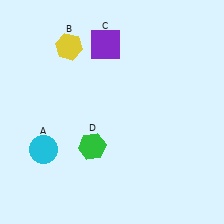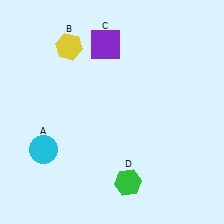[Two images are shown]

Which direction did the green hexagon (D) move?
The green hexagon (D) moved down.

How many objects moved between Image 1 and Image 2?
1 object moved between the two images.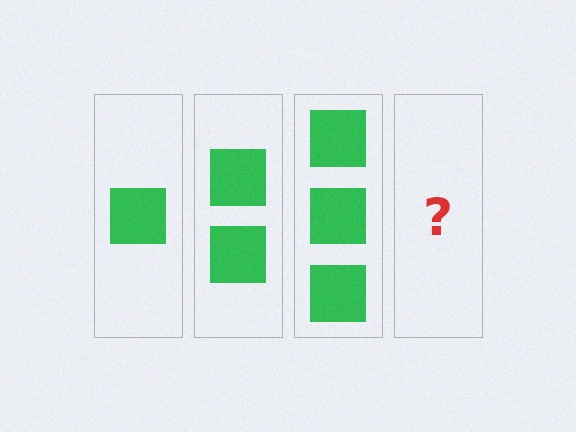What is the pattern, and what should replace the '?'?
The pattern is that each step adds one more square. The '?' should be 4 squares.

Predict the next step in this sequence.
The next step is 4 squares.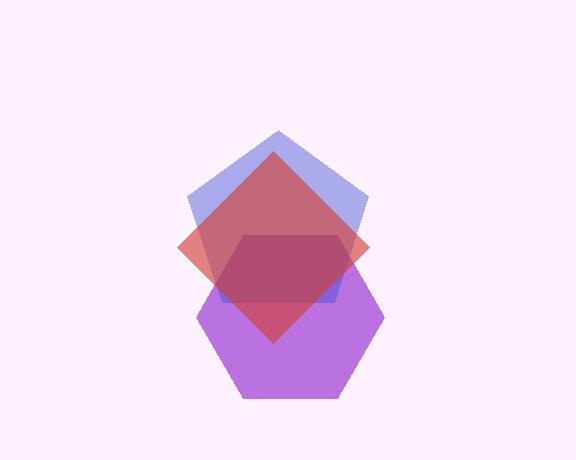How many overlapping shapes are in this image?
There are 3 overlapping shapes in the image.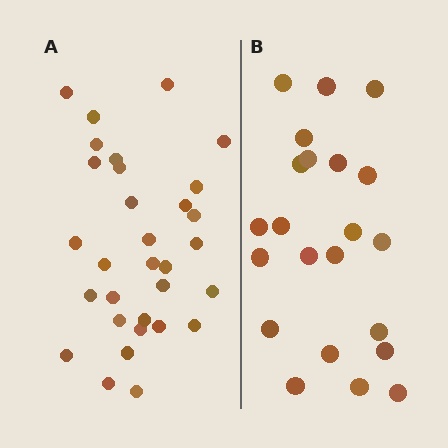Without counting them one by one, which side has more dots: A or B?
Region A (the left region) has more dots.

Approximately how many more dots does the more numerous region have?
Region A has roughly 8 or so more dots than region B.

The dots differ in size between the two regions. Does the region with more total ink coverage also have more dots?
No. Region B has more total ink coverage because its dots are larger, but region A actually contains more individual dots. Total area can be misleading — the number of items is what matters here.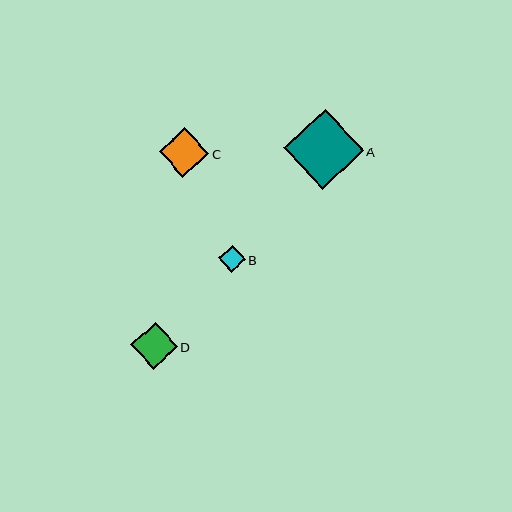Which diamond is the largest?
Diamond A is the largest with a size of approximately 80 pixels.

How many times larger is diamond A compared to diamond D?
Diamond A is approximately 1.7 times the size of diamond D.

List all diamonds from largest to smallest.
From largest to smallest: A, C, D, B.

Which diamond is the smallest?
Diamond B is the smallest with a size of approximately 27 pixels.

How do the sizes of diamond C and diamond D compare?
Diamond C and diamond D are approximately the same size.